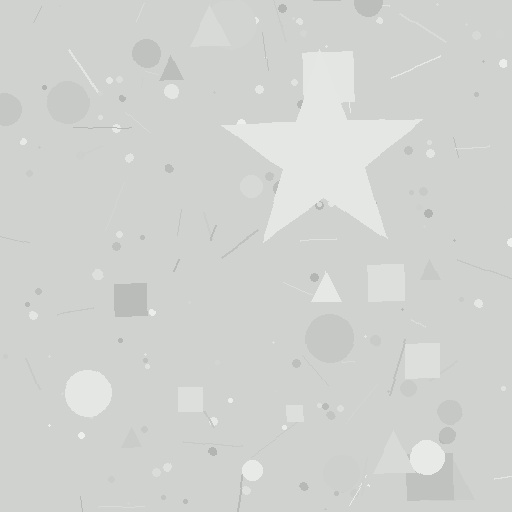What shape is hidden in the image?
A star is hidden in the image.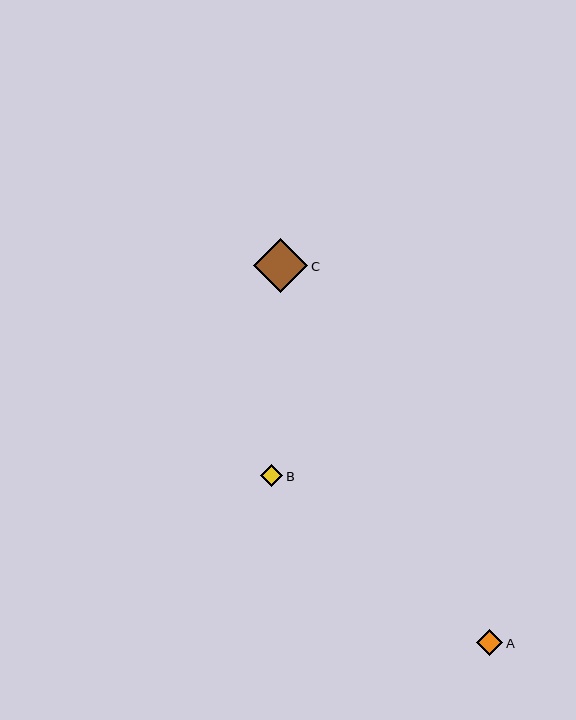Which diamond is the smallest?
Diamond B is the smallest with a size of approximately 22 pixels.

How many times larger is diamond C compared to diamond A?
Diamond C is approximately 2.1 times the size of diamond A.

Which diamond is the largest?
Diamond C is the largest with a size of approximately 54 pixels.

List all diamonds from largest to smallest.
From largest to smallest: C, A, B.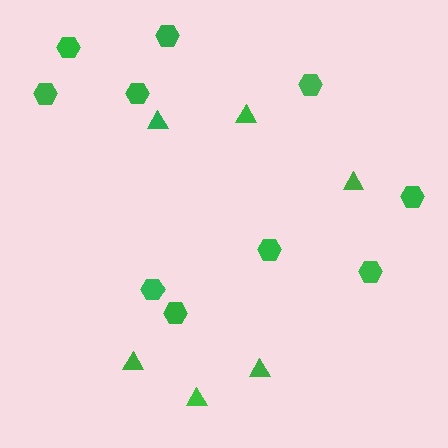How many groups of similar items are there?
There are 2 groups: one group of hexagons (10) and one group of triangles (6).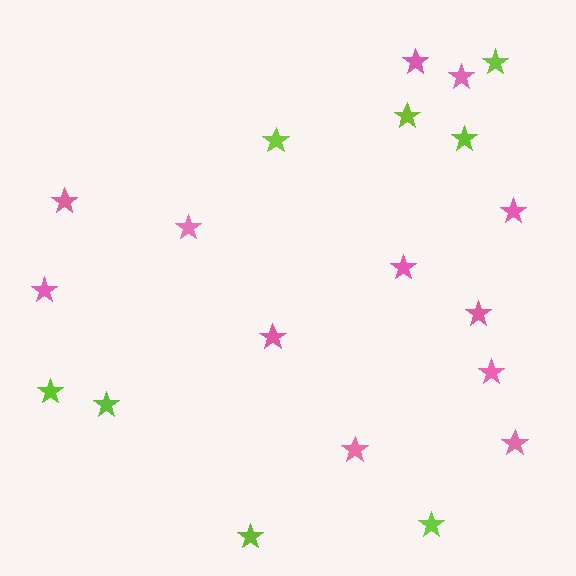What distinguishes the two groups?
There are 2 groups: one group of lime stars (8) and one group of pink stars (12).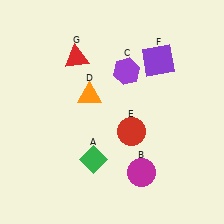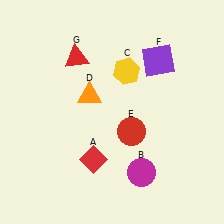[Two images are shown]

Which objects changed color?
A changed from green to red. C changed from purple to yellow.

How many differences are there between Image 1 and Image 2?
There are 2 differences between the two images.